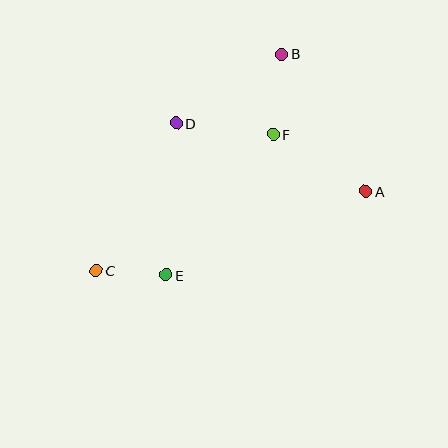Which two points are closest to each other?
Points C and E are closest to each other.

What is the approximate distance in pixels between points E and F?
The distance between E and F is approximately 176 pixels.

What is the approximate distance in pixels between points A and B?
The distance between A and B is approximately 161 pixels.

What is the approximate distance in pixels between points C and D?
The distance between C and D is approximately 168 pixels.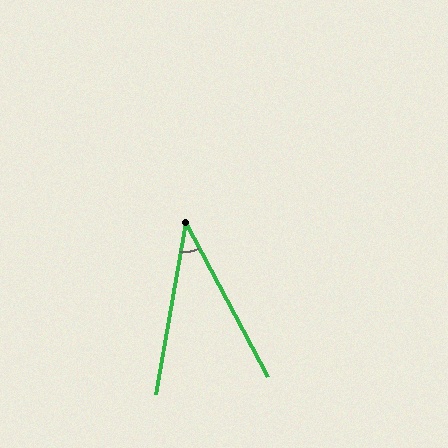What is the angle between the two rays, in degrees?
Approximately 38 degrees.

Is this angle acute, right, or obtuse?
It is acute.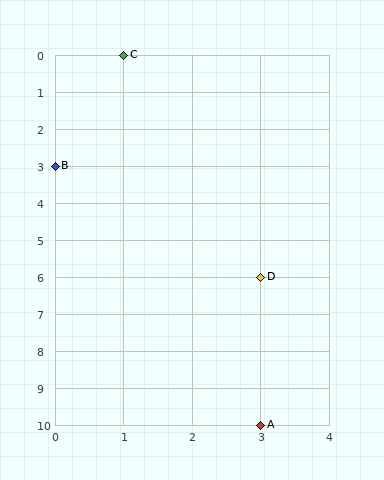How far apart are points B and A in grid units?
Points B and A are 3 columns and 7 rows apart (about 7.6 grid units diagonally).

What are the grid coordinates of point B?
Point B is at grid coordinates (0, 3).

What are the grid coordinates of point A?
Point A is at grid coordinates (3, 10).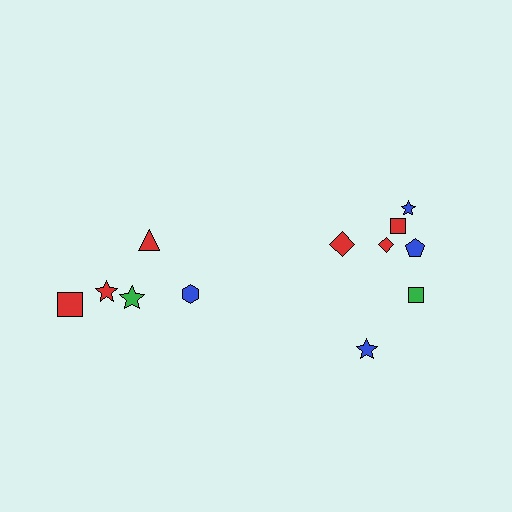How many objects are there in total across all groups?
There are 12 objects.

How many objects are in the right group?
There are 7 objects.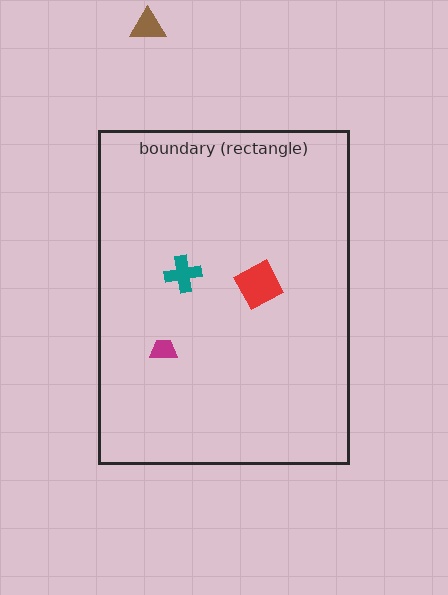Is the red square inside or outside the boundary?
Inside.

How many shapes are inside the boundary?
3 inside, 1 outside.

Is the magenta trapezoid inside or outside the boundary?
Inside.